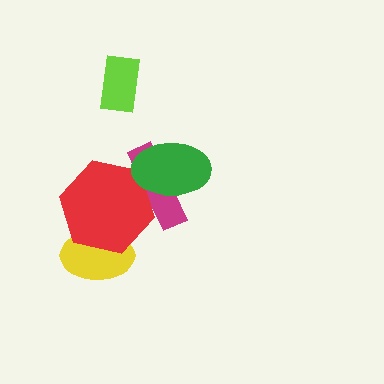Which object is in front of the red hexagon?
The green ellipse is in front of the red hexagon.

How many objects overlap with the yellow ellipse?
1 object overlaps with the yellow ellipse.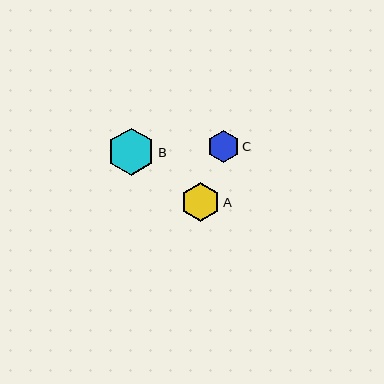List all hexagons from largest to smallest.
From largest to smallest: B, A, C.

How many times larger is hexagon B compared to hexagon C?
Hexagon B is approximately 1.5 times the size of hexagon C.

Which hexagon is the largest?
Hexagon B is the largest with a size of approximately 47 pixels.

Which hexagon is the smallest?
Hexagon C is the smallest with a size of approximately 32 pixels.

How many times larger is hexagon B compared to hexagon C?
Hexagon B is approximately 1.5 times the size of hexagon C.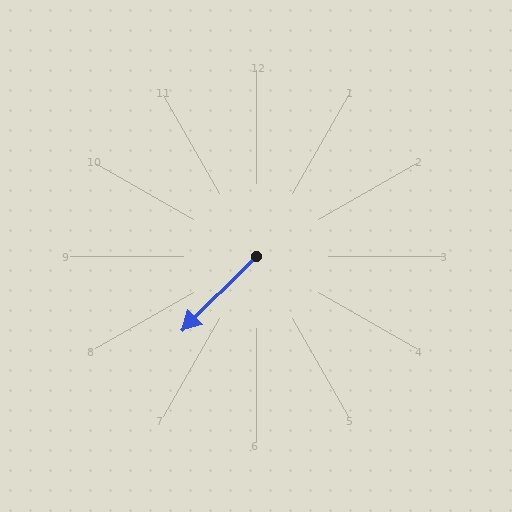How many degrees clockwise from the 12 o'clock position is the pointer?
Approximately 225 degrees.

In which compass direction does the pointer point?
Southwest.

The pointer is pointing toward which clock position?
Roughly 7 o'clock.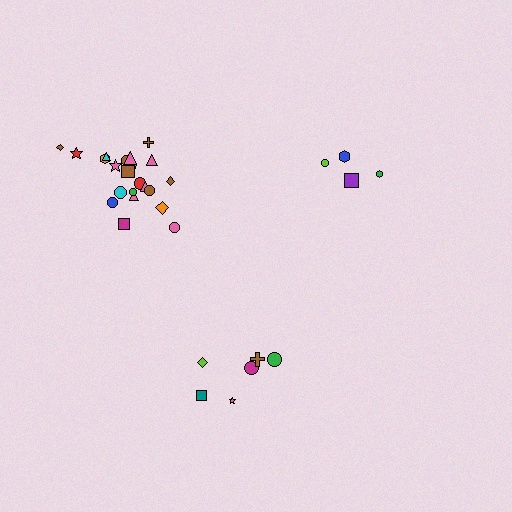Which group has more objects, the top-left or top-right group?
The top-left group.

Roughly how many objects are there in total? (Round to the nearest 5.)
Roughly 30 objects in total.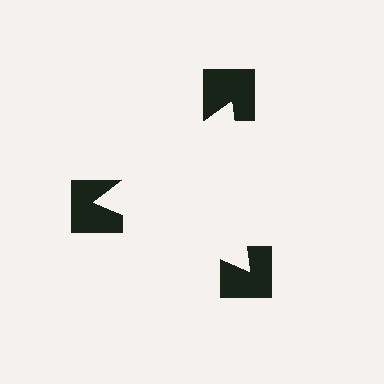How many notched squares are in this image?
There are 3 — one at each vertex of the illusory triangle.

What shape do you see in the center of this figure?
An illusory triangle — its edges are inferred from the aligned wedge cuts in the notched squares, not physically drawn.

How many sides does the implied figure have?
3 sides.